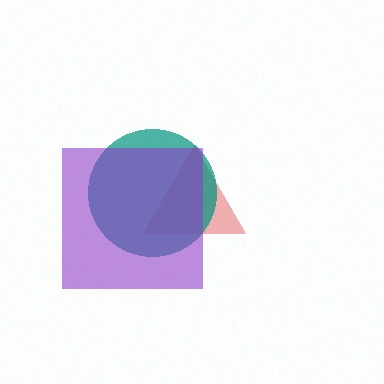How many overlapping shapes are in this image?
There are 3 overlapping shapes in the image.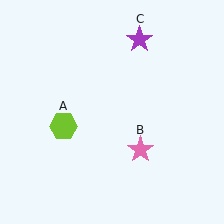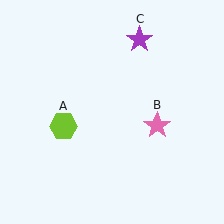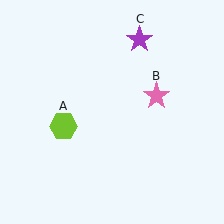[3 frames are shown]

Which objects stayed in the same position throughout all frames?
Lime hexagon (object A) and purple star (object C) remained stationary.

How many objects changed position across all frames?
1 object changed position: pink star (object B).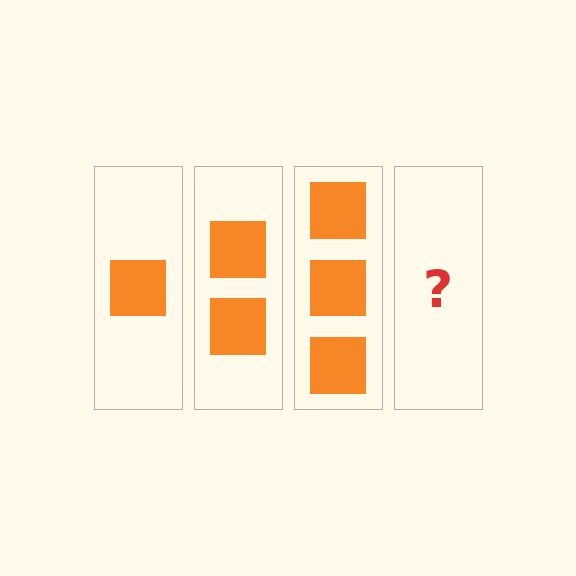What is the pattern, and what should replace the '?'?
The pattern is that each step adds one more square. The '?' should be 4 squares.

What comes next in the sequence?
The next element should be 4 squares.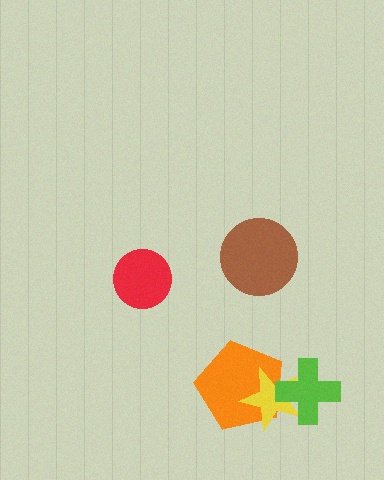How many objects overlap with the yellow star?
2 objects overlap with the yellow star.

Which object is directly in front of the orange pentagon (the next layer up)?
The yellow star is directly in front of the orange pentagon.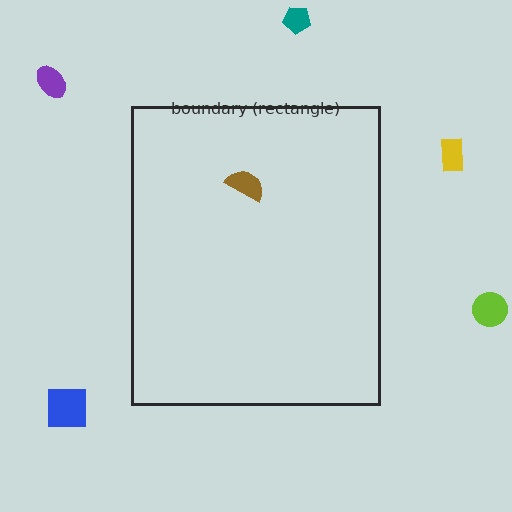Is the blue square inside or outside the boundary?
Outside.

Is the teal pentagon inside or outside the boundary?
Outside.